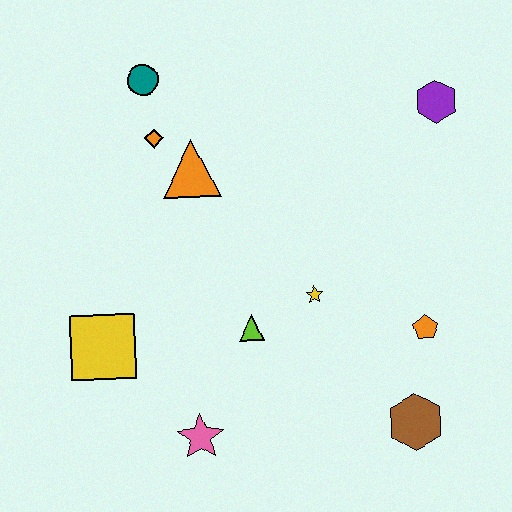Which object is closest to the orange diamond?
The orange triangle is closest to the orange diamond.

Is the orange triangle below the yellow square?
No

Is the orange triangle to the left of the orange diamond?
No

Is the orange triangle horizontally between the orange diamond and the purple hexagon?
Yes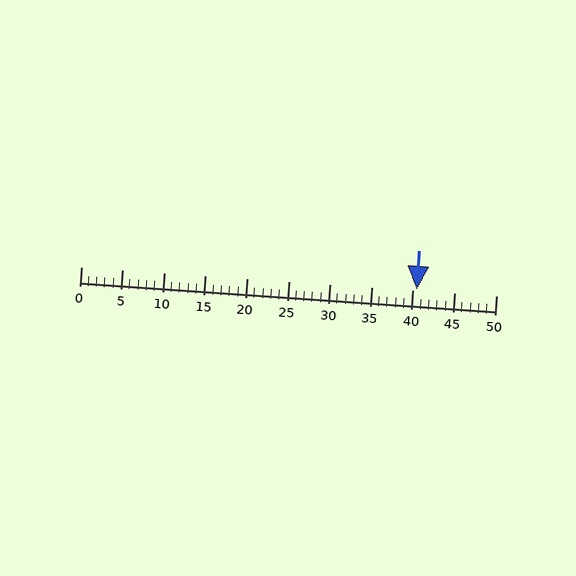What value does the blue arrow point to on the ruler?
The blue arrow points to approximately 40.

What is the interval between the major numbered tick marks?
The major tick marks are spaced 5 units apart.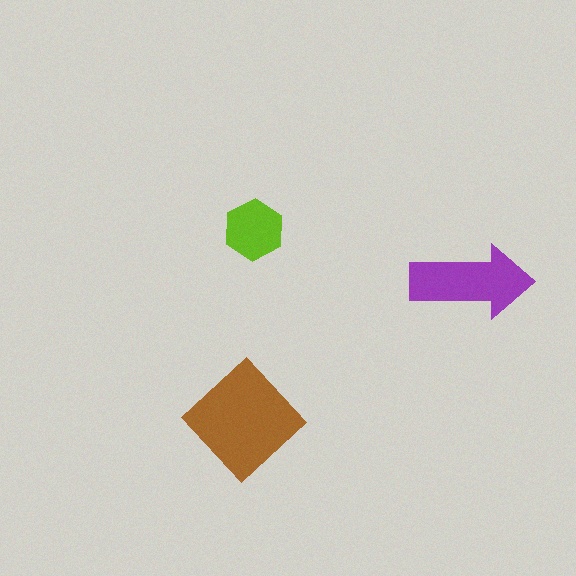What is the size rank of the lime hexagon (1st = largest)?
3rd.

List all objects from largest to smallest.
The brown diamond, the purple arrow, the lime hexagon.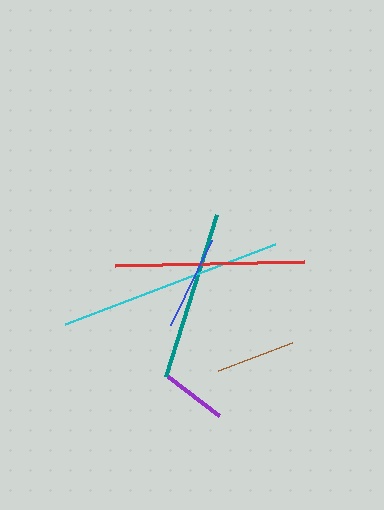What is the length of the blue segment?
The blue segment is approximately 94 pixels long.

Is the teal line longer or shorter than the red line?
The red line is longer than the teal line.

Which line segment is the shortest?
The purple line is the shortest at approximately 64 pixels.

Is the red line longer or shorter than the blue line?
The red line is longer than the blue line.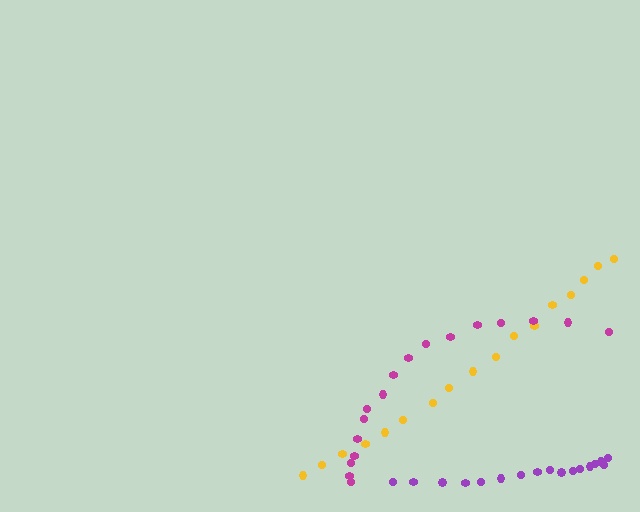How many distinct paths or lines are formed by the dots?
There are 3 distinct paths.